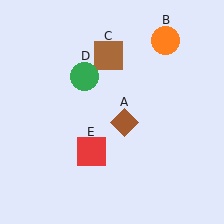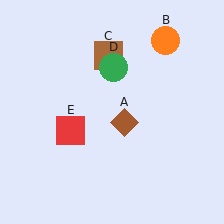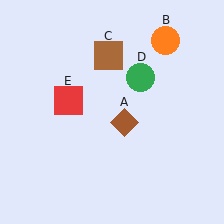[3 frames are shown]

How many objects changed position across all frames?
2 objects changed position: green circle (object D), red square (object E).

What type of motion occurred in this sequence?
The green circle (object D), red square (object E) rotated clockwise around the center of the scene.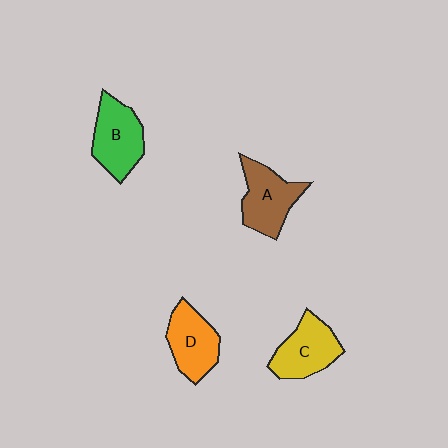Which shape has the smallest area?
Shape D (orange).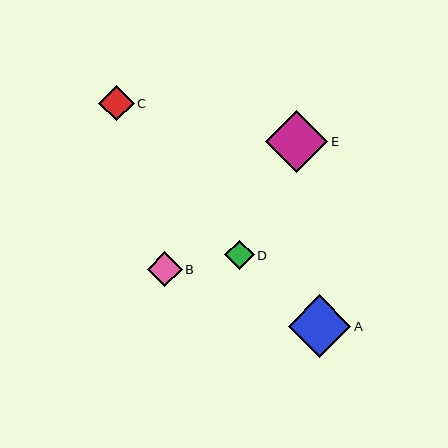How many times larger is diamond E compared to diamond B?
Diamond E is approximately 1.8 times the size of diamond B.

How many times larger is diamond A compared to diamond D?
Diamond A is approximately 2.1 times the size of diamond D.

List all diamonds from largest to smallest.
From largest to smallest: A, E, C, B, D.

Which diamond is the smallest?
Diamond D is the smallest with a size of approximately 29 pixels.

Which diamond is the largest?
Diamond A is the largest with a size of approximately 63 pixels.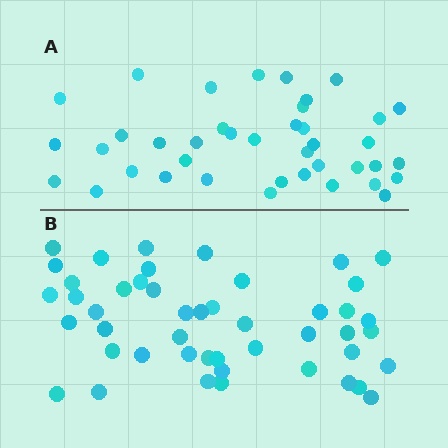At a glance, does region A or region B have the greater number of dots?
Region B (the bottom region) has more dots.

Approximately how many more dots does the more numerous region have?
Region B has roughly 8 or so more dots than region A.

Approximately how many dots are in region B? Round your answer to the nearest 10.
About 50 dots. (The exact count is 47, which rounds to 50.)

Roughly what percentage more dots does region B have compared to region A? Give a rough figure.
About 20% more.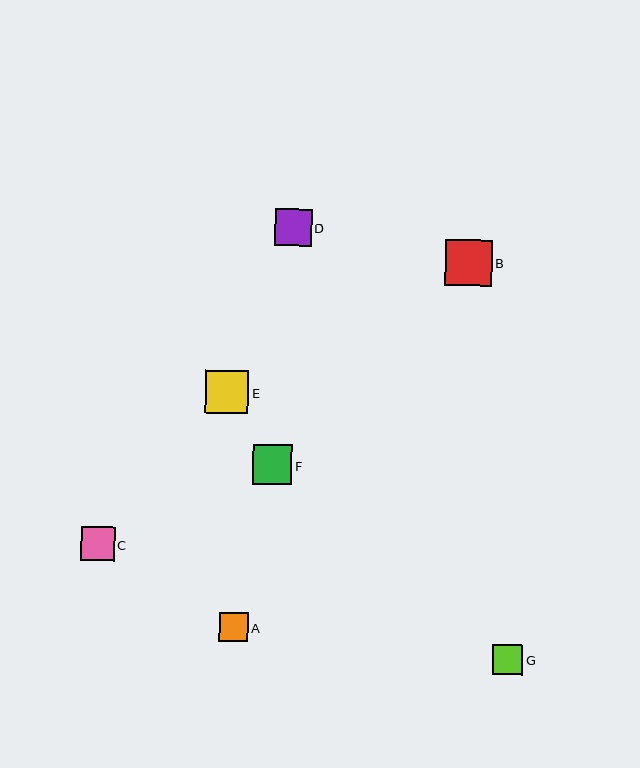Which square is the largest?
Square B is the largest with a size of approximately 46 pixels.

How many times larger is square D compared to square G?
Square D is approximately 1.2 times the size of square G.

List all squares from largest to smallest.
From largest to smallest: B, E, F, D, C, G, A.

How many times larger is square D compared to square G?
Square D is approximately 1.2 times the size of square G.